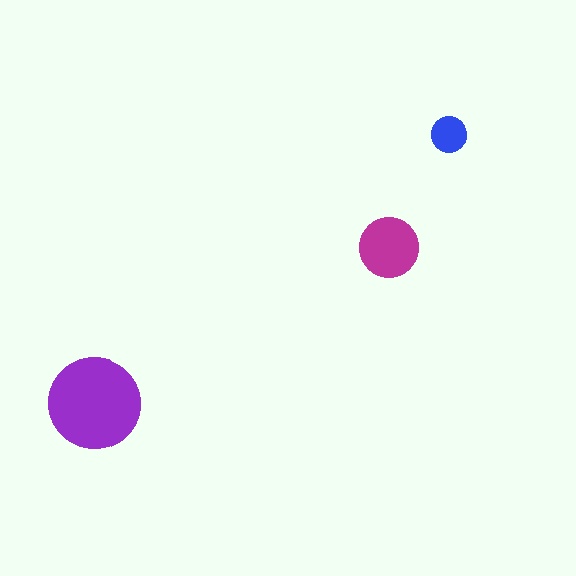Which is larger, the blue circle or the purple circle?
The purple one.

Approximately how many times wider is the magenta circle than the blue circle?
About 1.5 times wider.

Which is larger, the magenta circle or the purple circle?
The purple one.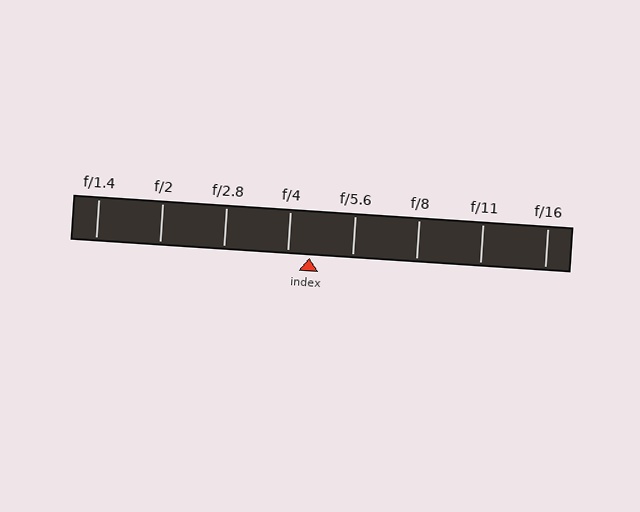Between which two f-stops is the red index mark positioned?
The index mark is between f/4 and f/5.6.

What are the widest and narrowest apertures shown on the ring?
The widest aperture shown is f/1.4 and the narrowest is f/16.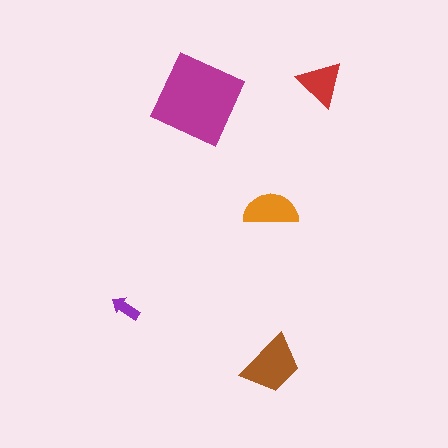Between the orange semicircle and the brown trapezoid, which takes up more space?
The brown trapezoid.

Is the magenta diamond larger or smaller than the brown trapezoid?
Larger.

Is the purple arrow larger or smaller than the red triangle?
Smaller.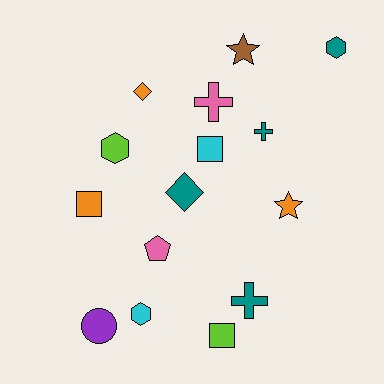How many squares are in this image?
There are 3 squares.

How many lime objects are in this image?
There are 2 lime objects.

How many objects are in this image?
There are 15 objects.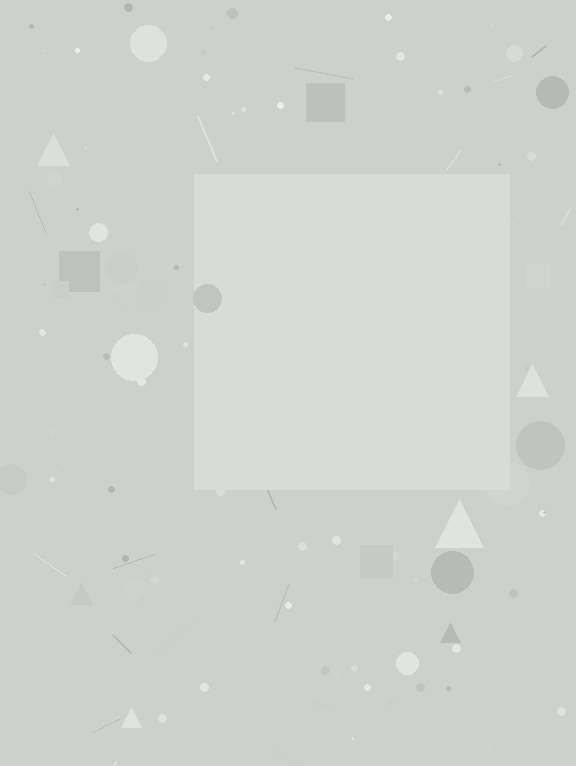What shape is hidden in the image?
A square is hidden in the image.